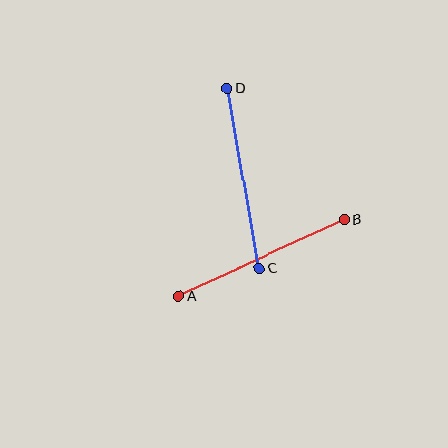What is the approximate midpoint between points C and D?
The midpoint is at approximately (243, 178) pixels.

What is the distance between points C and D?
The distance is approximately 183 pixels.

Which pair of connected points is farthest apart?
Points A and B are farthest apart.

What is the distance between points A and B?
The distance is approximately 183 pixels.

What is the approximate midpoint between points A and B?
The midpoint is at approximately (261, 258) pixels.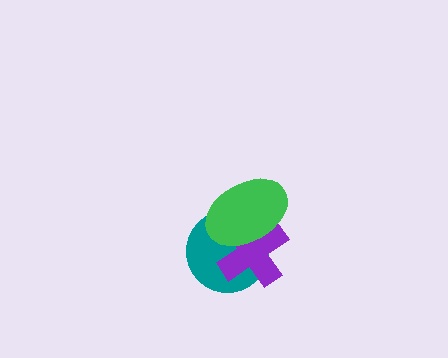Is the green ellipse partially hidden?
No, no other shape covers it.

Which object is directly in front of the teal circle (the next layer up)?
The purple cross is directly in front of the teal circle.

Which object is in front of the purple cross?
The green ellipse is in front of the purple cross.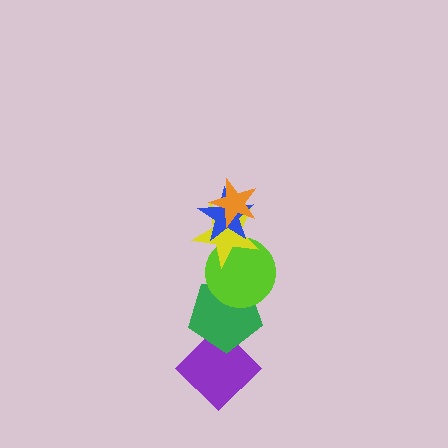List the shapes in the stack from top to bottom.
From top to bottom: the orange star, the blue star, the yellow star, the lime circle, the green pentagon, the purple diamond.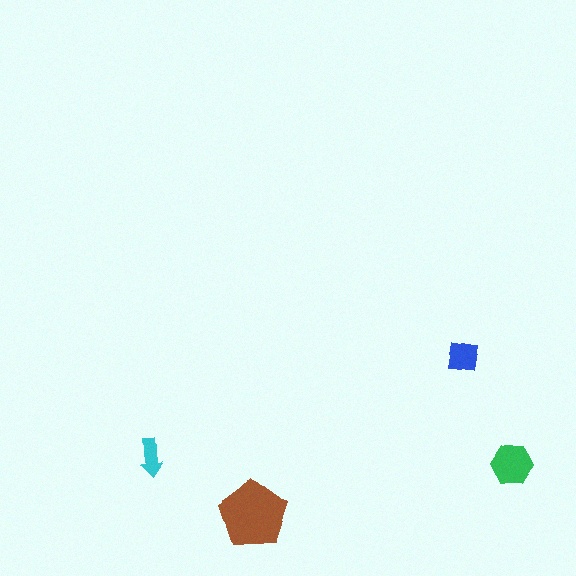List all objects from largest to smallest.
The brown pentagon, the green hexagon, the blue square, the cyan arrow.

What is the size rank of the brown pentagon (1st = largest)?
1st.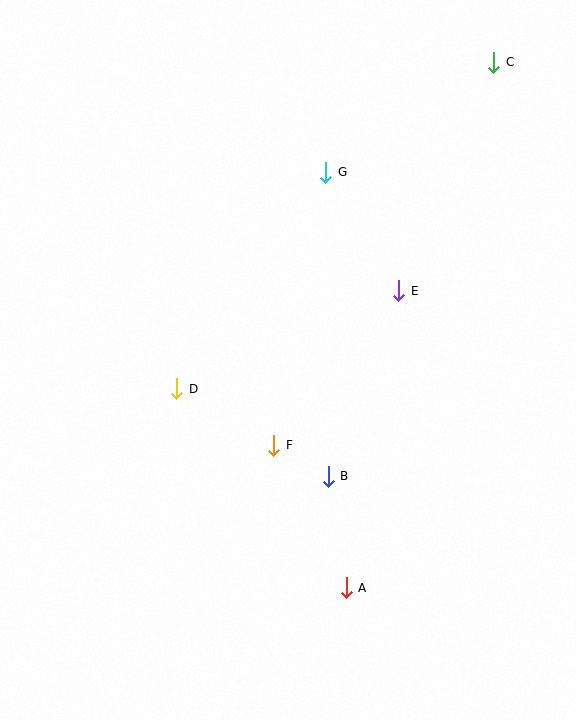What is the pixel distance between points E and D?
The distance between E and D is 243 pixels.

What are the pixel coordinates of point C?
Point C is at (494, 62).